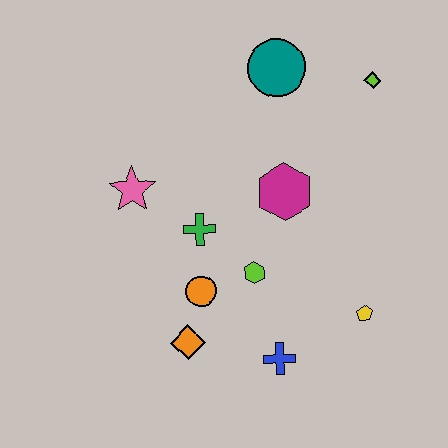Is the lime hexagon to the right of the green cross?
Yes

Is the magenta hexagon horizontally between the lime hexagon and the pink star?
No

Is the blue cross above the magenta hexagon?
No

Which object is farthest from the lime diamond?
The orange diamond is farthest from the lime diamond.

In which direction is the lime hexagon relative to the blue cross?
The lime hexagon is above the blue cross.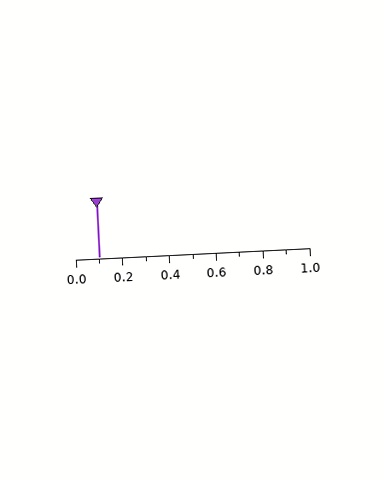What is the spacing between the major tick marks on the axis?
The major ticks are spaced 0.2 apart.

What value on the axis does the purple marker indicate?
The marker indicates approximately 0.1.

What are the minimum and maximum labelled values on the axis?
The axis runs from 0.0 to 1.0.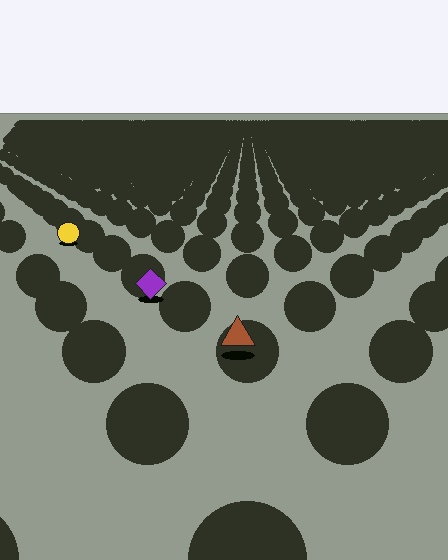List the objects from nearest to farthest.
From nearest to farthest: the brown triangle, the purple diamond, the yellow circle.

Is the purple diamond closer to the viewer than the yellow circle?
Yes. The purple diamond is closer — you can tell from the texture gradient: the ground texture is coarser near it.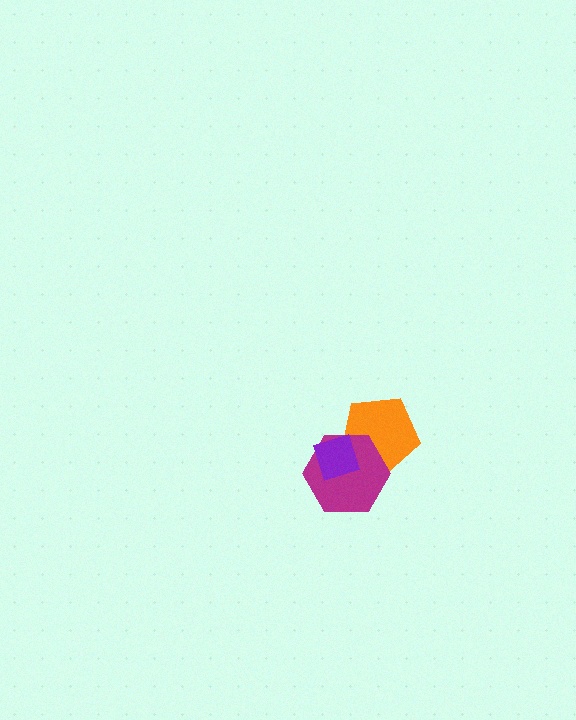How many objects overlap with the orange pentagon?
2 objects overlap with the orange pentagon.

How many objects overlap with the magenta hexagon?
2 objects overlap with the magenta hexagon.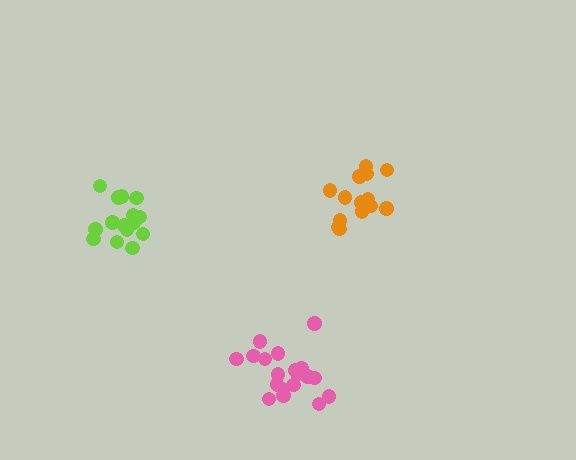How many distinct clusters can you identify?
There are 3 distinct clusters.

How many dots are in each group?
Group 1: 14 dots, Group 2: 15 dots, Group 3: 19 dots (48 total).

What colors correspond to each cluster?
The clusters are colored: orange, lime, pink.